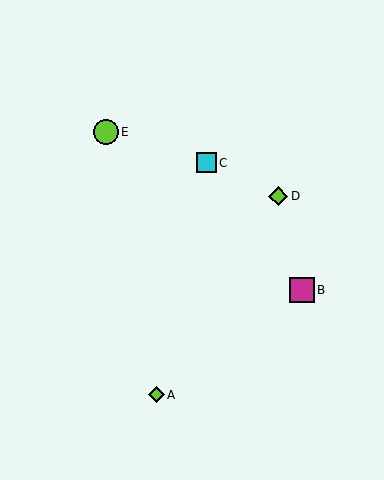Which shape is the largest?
The magenta square (labeled B) is the largest.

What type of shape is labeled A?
Shape A is a lime diamond.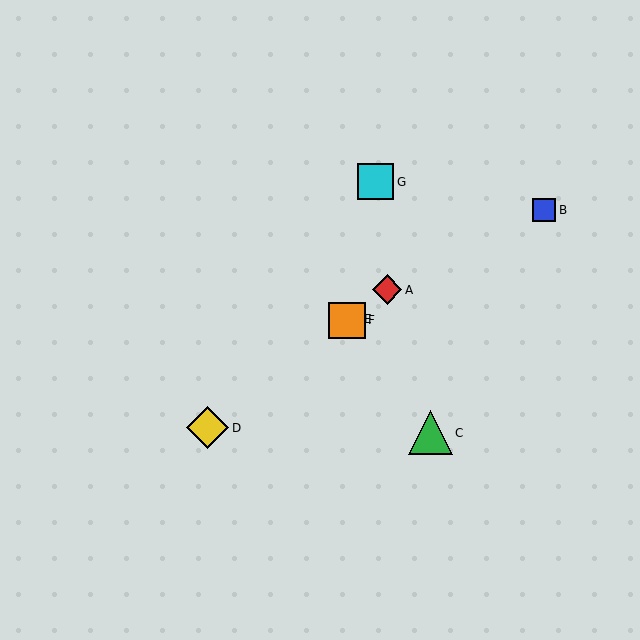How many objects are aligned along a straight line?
4 objects (A, D, E, F) are aligned along a straight line.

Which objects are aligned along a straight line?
Objects A, D, E, F are aligned along a straight line.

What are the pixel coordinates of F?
Object F is at (347, 320).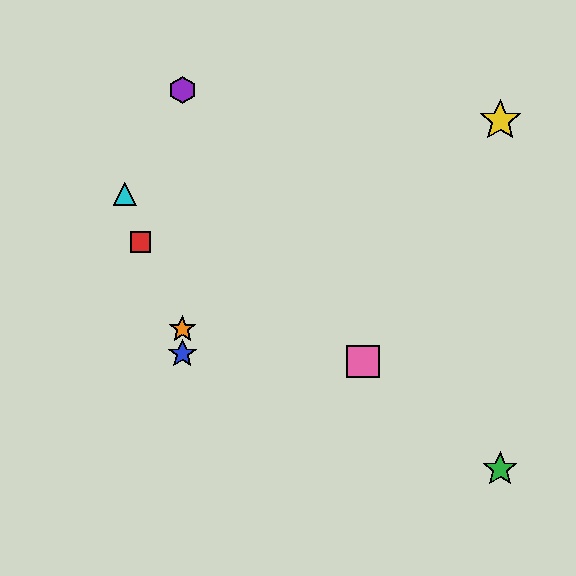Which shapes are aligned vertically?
The blue star, the purple hexagon, the orange star are aligned vertically.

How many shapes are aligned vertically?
3 shapes (the blue star, the purple hexagon, the orange star) are aligned vertically.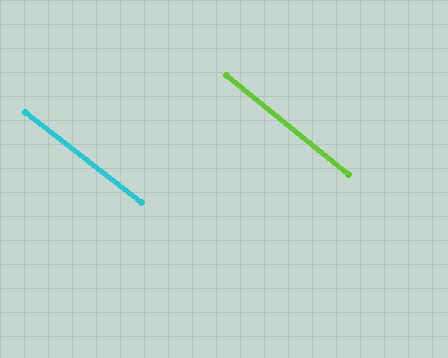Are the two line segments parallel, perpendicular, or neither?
Parallel — their directions differ by only 1.2°.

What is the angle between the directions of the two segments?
Approximately 1 degree.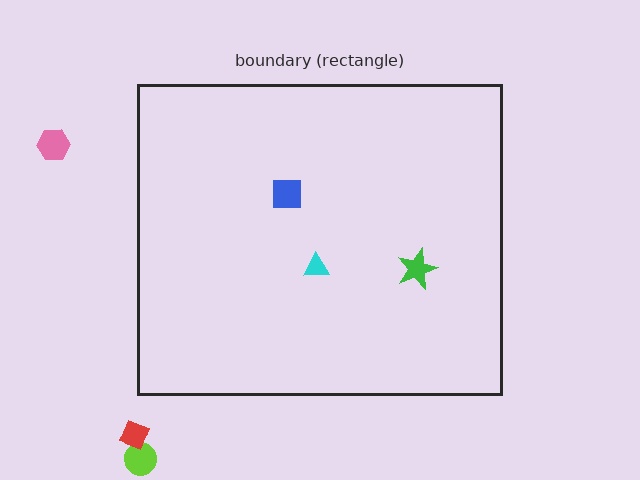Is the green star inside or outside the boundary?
Inside.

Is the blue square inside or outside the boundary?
Inside.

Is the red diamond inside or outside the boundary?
Outside.